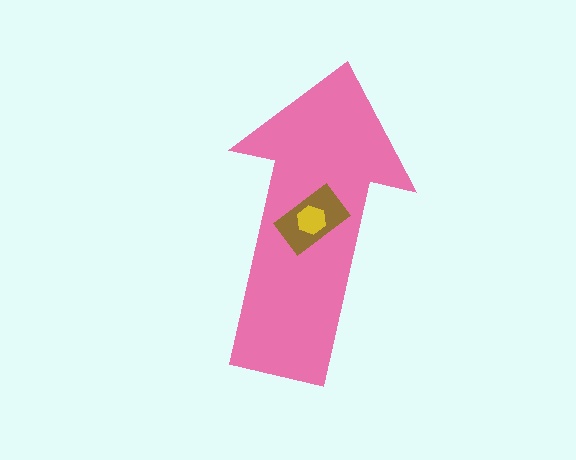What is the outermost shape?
The pink arrow.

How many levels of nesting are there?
3.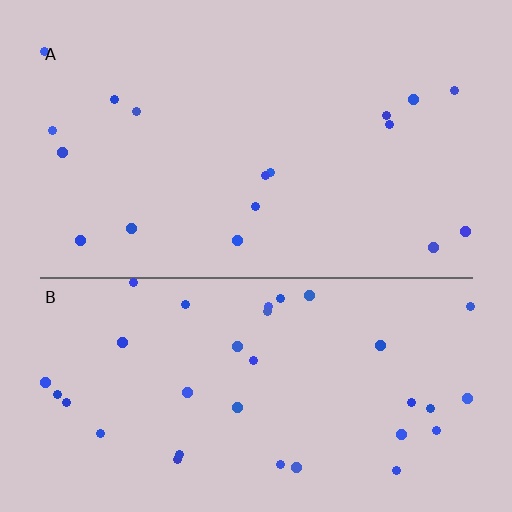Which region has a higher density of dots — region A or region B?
B (the bottom).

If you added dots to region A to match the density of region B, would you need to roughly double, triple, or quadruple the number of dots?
Approximately double.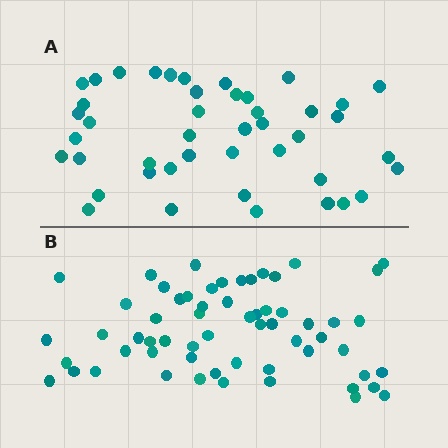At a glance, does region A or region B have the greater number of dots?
Region B (the bottom region) has more dots.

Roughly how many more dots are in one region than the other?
Region B has approximately 15 more dots than region A.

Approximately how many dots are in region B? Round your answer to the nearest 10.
About 60 dots.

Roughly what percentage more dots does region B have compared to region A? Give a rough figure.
About 35% more.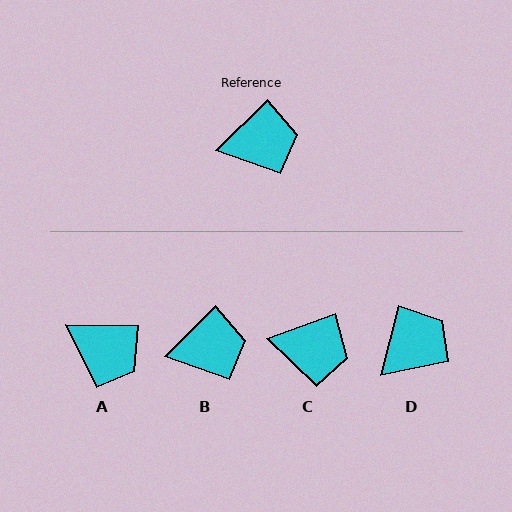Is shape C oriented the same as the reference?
No, it is off by about 25 degrees.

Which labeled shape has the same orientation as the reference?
B.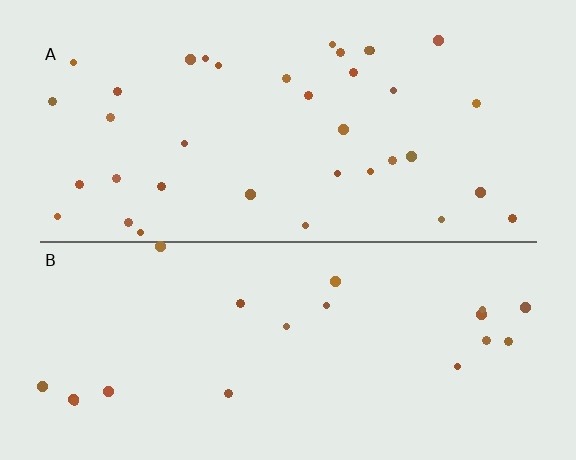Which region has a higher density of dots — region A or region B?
A (the top).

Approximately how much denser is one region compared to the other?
Approximately 1.9× — region A over region B.